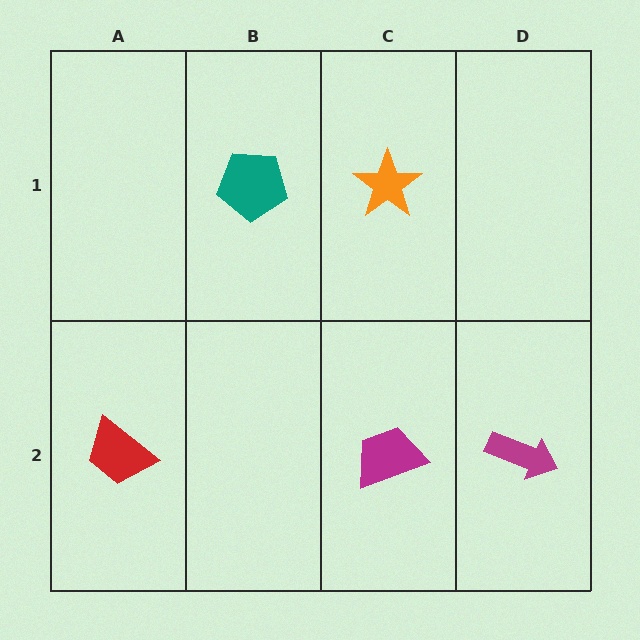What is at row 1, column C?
An orange star.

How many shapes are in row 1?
2 shapes.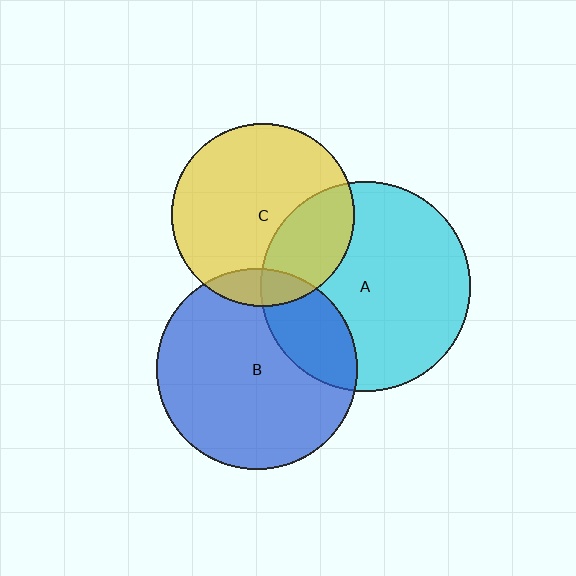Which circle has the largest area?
Circle A (cyan).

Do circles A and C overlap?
Yes.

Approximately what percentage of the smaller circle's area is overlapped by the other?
Approximately 30%.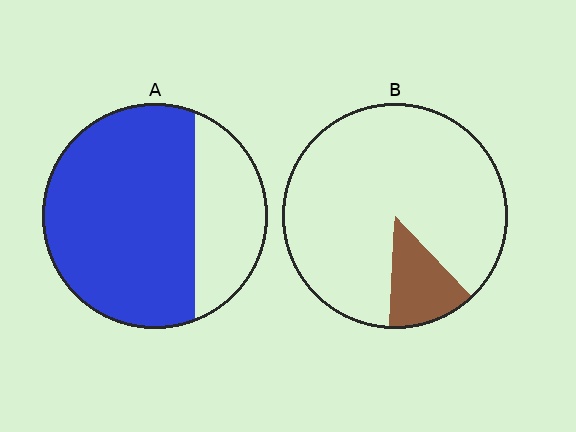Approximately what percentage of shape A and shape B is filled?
A is approximately 70% and B is approximately 15%.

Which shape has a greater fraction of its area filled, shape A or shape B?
Shape A.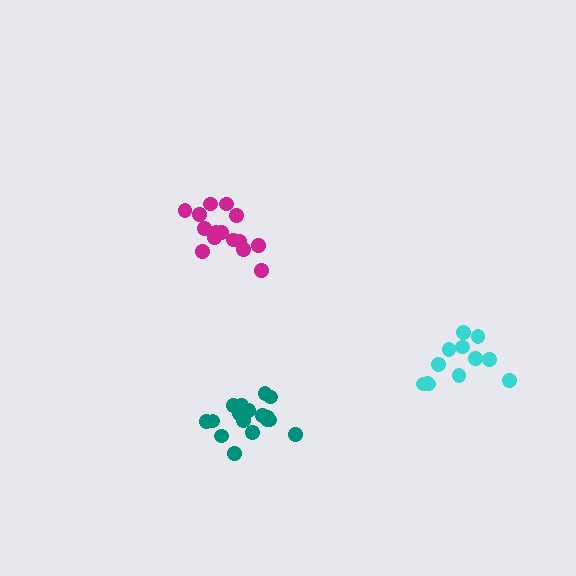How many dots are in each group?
Group 1: 17 dots, Group 2: 15 dots, Group 3: 12 dots (44 total).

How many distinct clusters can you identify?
There are 3 distinct clusters.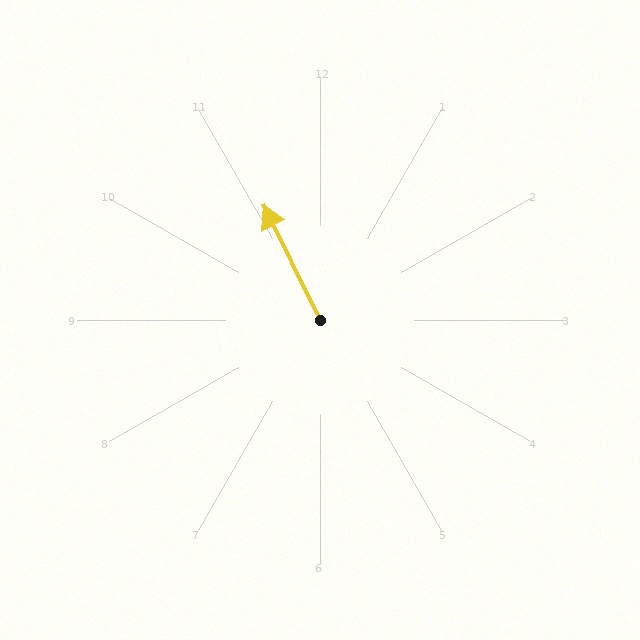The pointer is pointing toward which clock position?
Roughly 11 o'clock.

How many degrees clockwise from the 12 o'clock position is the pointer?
Approximately 334 degrees.